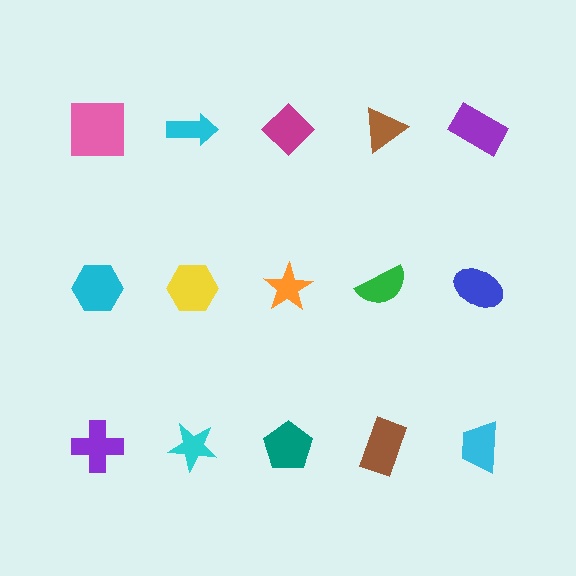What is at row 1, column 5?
A purple rectangle.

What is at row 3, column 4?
A brown rectangle.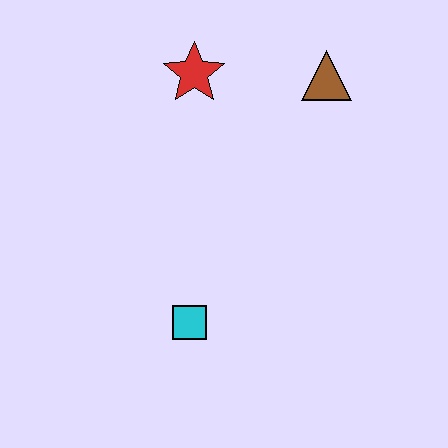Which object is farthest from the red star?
The cyan square is farthest from the red star.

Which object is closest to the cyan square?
The red star is closest to the cyan square.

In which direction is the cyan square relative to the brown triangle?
The cyan square is below the brown triangle.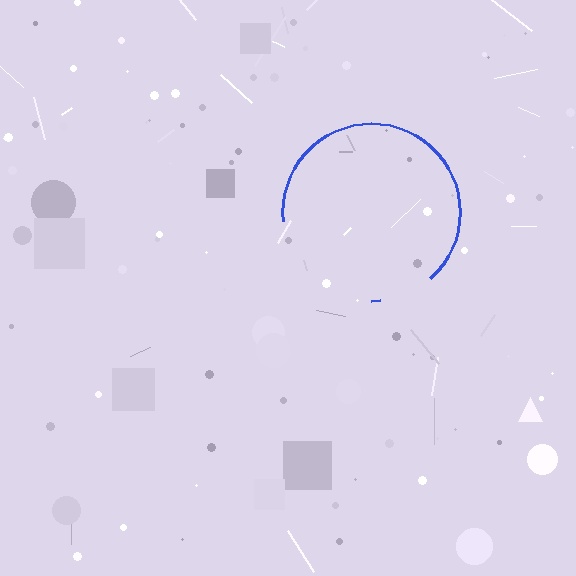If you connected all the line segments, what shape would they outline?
They would outline a circle.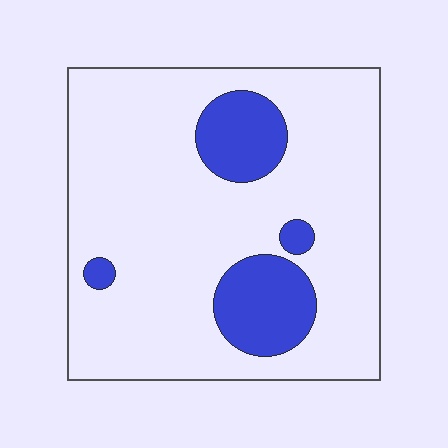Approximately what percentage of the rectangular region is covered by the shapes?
Approximately 15%.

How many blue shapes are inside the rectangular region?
4.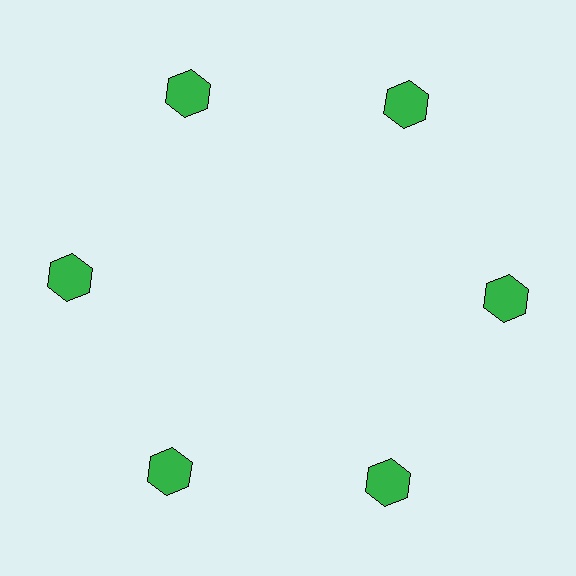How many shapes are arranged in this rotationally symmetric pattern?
There are 6 shapes, arranged in 6 groups of 1.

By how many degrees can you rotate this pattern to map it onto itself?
The pattern maps onto itself every 60 degrees of rotation.